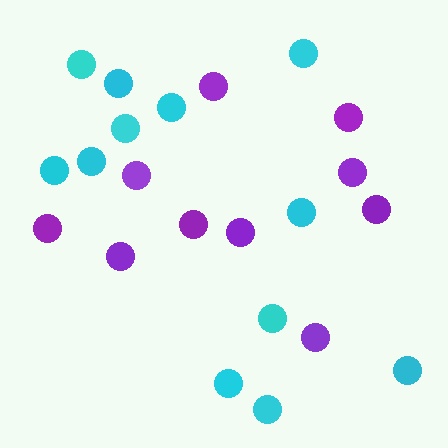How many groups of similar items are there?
There are 2 groups: one group of purple circles (10) and one group of cyan circles (12).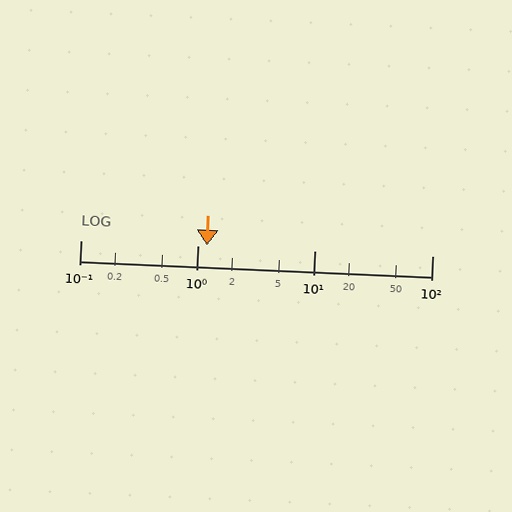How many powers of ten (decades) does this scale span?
The scale spans 3 decades, from 0.1 to 100.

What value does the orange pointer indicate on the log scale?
The pointer indicates approximately 1.2.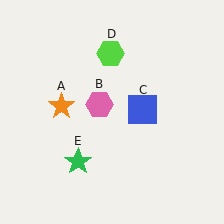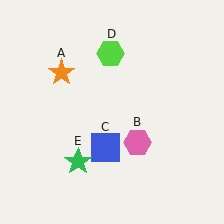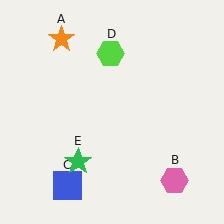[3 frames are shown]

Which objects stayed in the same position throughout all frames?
Lime hexagon (object D) and green star (object E) remained stationary.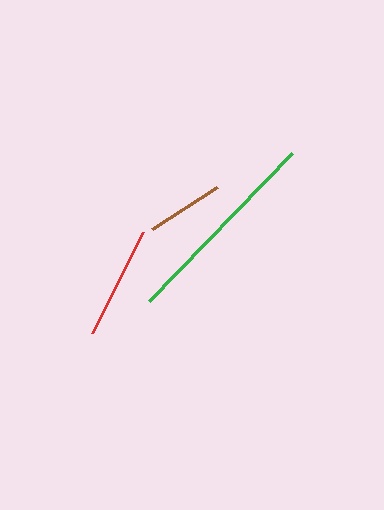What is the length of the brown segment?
The brown segment is approximately 77 pixels long.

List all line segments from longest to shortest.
From longest to shortest: green, red, brown.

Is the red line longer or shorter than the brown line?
The red line is longer than the brown line.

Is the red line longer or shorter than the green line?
The green line is longer than the red line.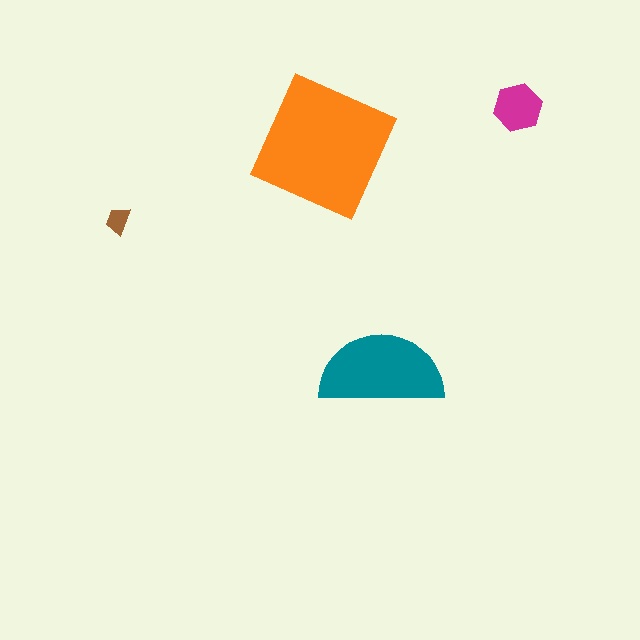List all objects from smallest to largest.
The brown trapezoid, the magenta hexagon, the teal semicircle, the orange square.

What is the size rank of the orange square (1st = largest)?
1st.